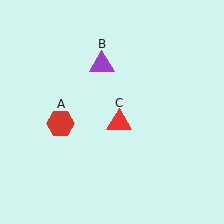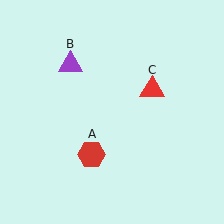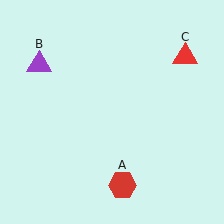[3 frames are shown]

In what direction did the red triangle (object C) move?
The red triangle (object C) moved up and to the right.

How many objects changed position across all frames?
3 objects changed position: red hexagon (object A), purple triangle (object B), red triangle (object C).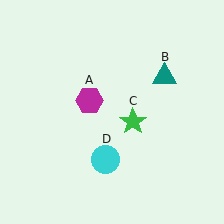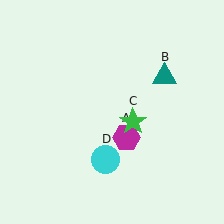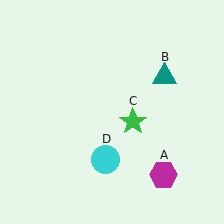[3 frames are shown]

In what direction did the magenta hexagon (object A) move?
The magenta hexagon (object A) moved down and to the right.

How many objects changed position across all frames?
1 object changed position: magenta hexagon (object A).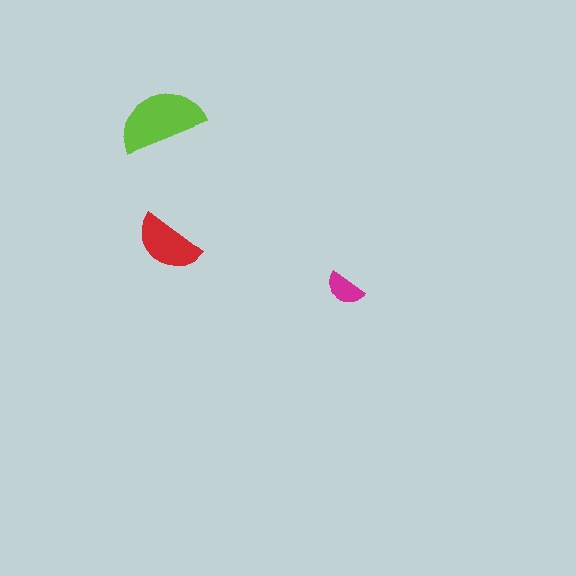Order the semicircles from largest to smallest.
the lime one, the red one, the magenta one.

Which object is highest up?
The lime semicircle is topmost.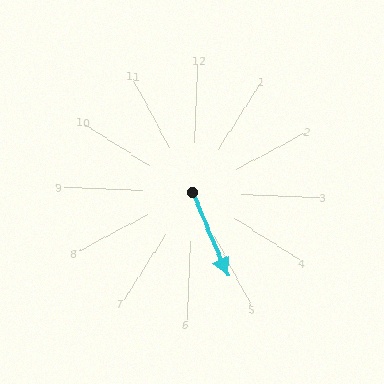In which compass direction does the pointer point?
Southeast.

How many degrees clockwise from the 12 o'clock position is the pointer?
Approximately 155 degrees.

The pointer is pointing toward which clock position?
Roughly 5 o'clock.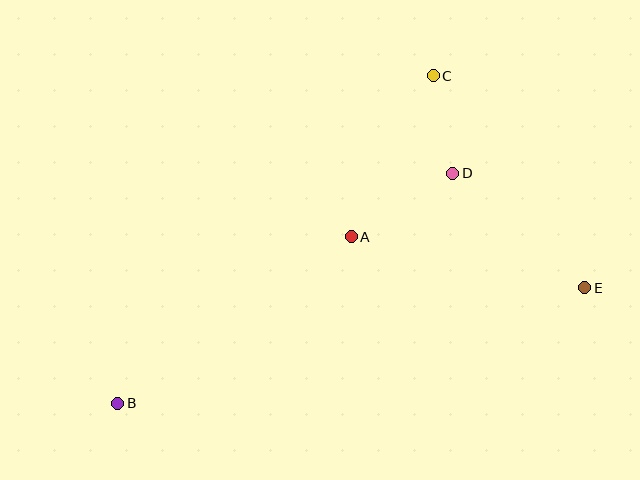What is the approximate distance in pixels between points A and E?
The distance between A and E is approximately 239 pixels.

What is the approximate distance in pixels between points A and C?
The distance between A and C is approximately 181 pixels.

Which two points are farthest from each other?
Points B and E are farthest from each other.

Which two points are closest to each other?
Points C and D are closest to each other.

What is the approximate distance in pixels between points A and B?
The distance between A and B is approximately 286 pixels.